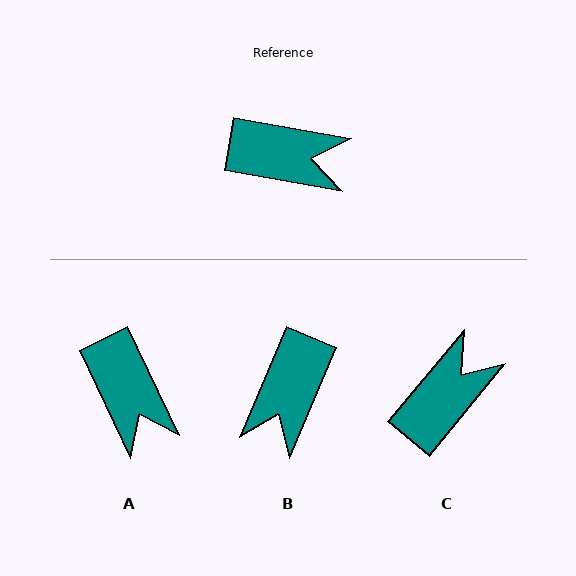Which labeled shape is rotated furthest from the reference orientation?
B, about 103 degrees away.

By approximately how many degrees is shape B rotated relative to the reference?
Approximately 103 degrees clockwise.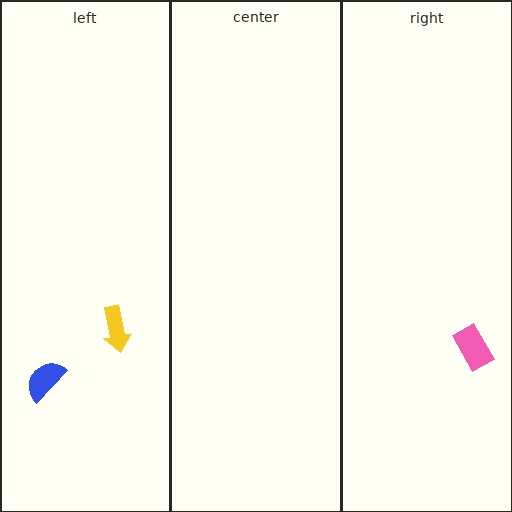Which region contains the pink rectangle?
The right region.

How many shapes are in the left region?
2.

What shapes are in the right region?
The pink rectangle.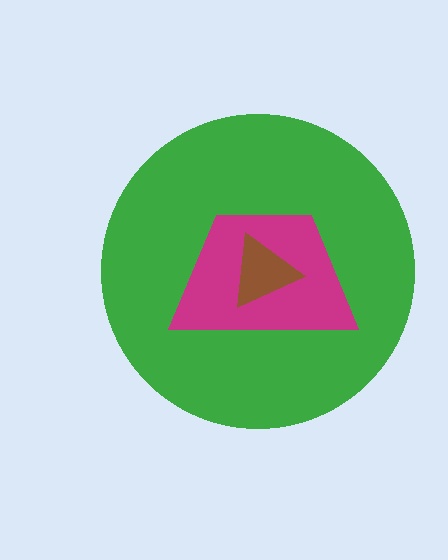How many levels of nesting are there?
3.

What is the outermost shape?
The green circle.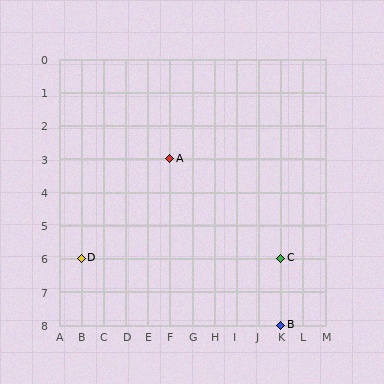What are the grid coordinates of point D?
Point D is at grid coordinates (B, 6).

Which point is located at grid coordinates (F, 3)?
Point A is at (F, 3).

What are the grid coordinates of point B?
Point B is at grid coordinates (K, 8).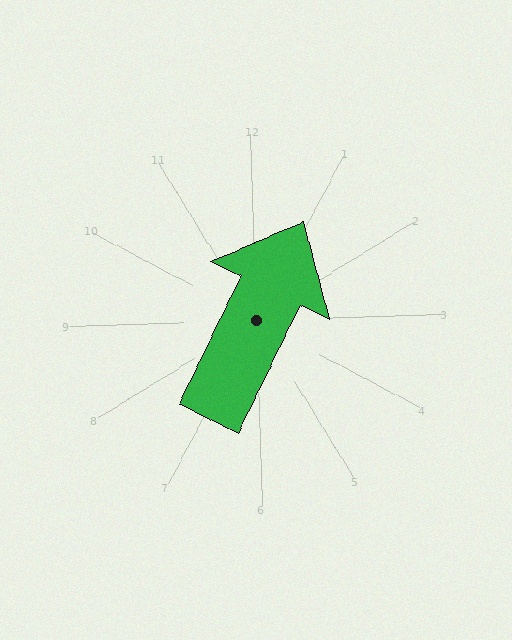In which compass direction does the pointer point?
Northeast.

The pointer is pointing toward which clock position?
Roughly 1 o'clock.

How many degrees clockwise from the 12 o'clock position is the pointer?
Approximately 27 degrees.